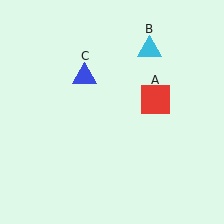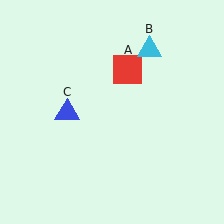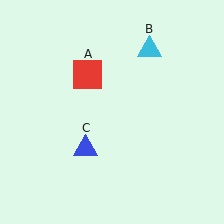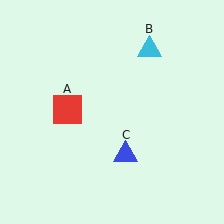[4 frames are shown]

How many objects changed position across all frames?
2 objects changed position: red square (object A), blue triangle (object C).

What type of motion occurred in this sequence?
The red square (object A), blue triangle (object C) rotated counterclockwise around the center of the scene.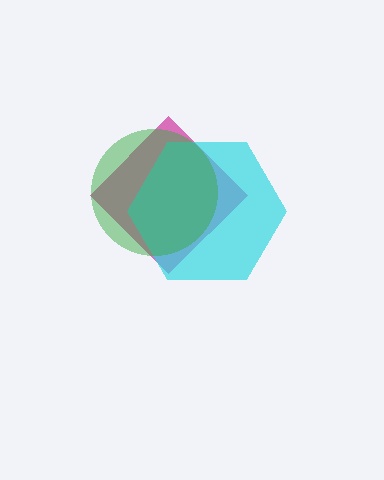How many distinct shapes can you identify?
There are 3 distinct shapes: a magenta diamond, a cyan hexagon, a green circle.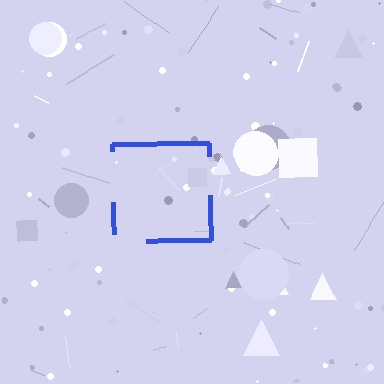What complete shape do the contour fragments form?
The contour fragments form a square.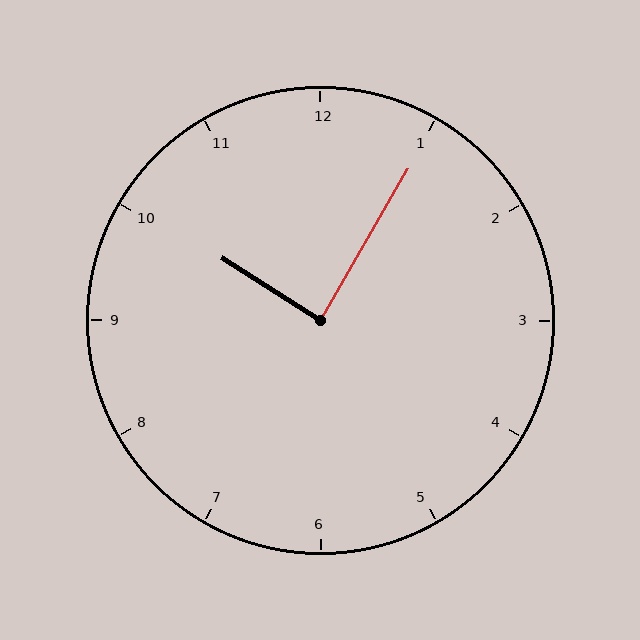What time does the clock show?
10:05.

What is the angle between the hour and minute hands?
Approximately 88 degrees.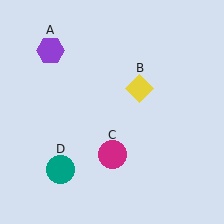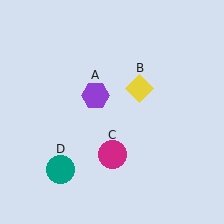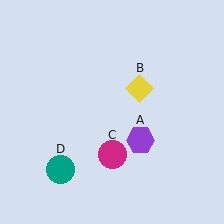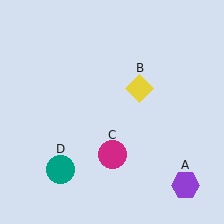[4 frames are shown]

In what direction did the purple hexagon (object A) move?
The purple hexagon (object A) moved down and to the right.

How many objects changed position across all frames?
1 object changed position: purple hexagon (object A).